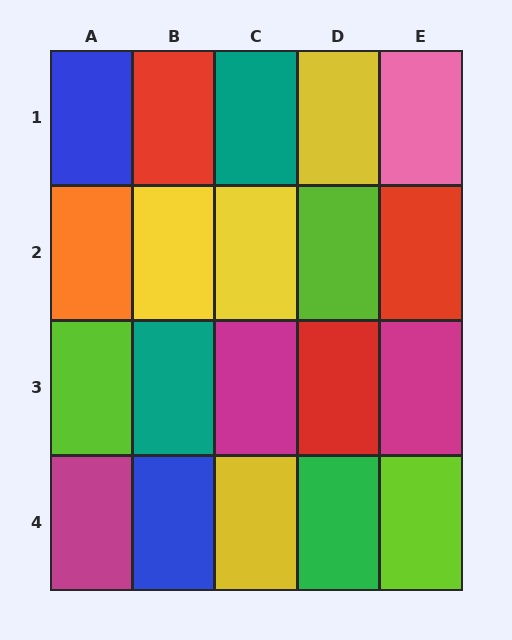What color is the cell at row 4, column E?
Lime.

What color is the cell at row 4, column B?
Blue.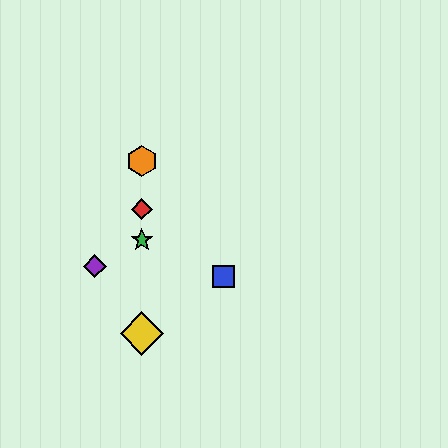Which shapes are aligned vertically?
The red diamond, the green star, the yellow diamond, the orange hexagon are aligned vertically.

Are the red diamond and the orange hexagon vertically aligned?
Yes, both are at x≈142.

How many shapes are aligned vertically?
4 shapes (the red diamond, the green star, the yellow diamond, the orange hexagon) are aligned vertically.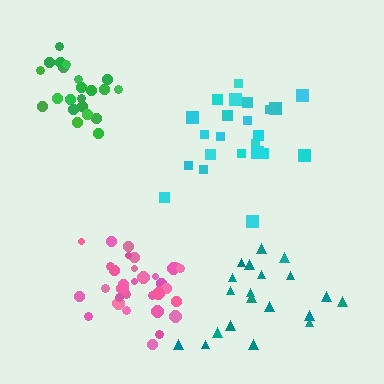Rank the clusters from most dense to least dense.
pink, green, cyan, teal.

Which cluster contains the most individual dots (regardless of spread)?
Pink (32).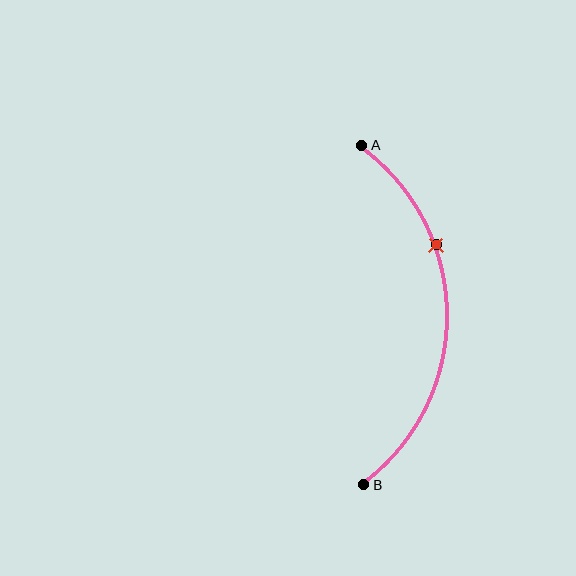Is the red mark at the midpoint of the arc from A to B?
No. The red mark lies on the arc but is closer to endpoint A. The arc midpoint would be at the point on the curve equidistant along the arc from both A and B.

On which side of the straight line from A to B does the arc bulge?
The arc bulges to the right of the straight line connecting A and B.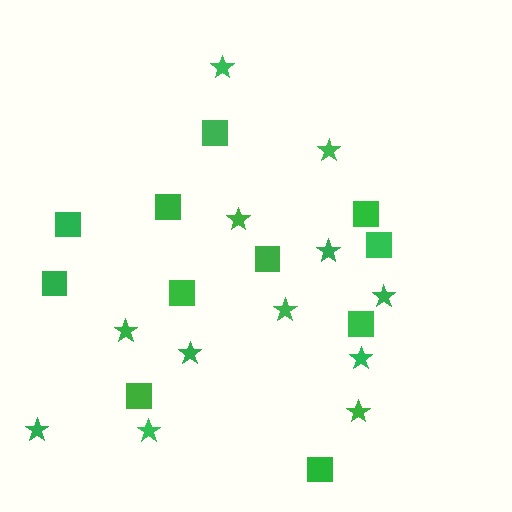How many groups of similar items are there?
There are 2 groups: one group of stars (12) and one group of squares (11).